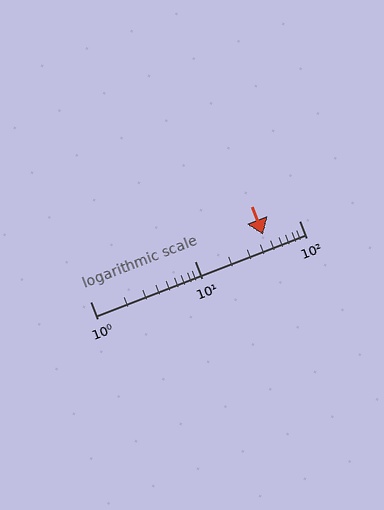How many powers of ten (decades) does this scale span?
The scale spans 2 decades, from 1 to 100.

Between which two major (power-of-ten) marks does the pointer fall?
The pointer is between 10 and 100.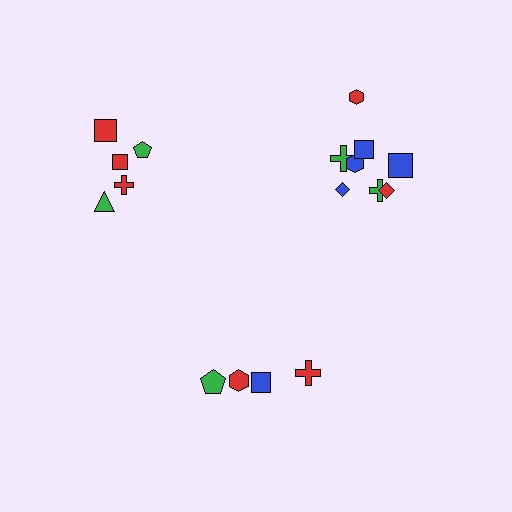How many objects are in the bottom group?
There are 4 objects.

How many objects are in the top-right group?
There are 8 objects.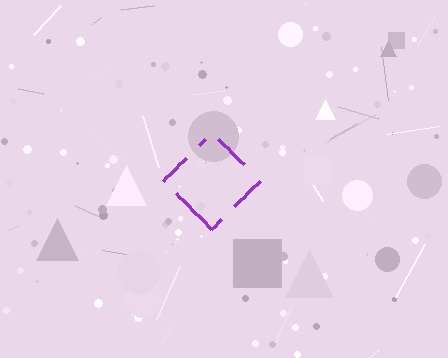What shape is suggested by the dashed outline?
The dashed outline suggests a diamond.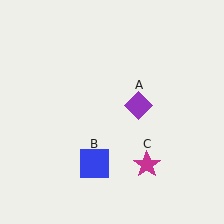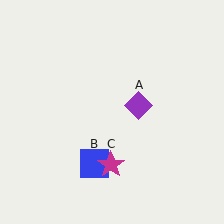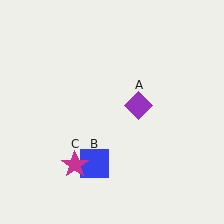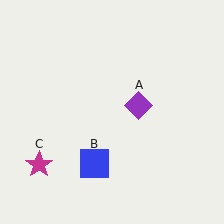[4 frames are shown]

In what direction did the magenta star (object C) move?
The magenta star (object C) moved left.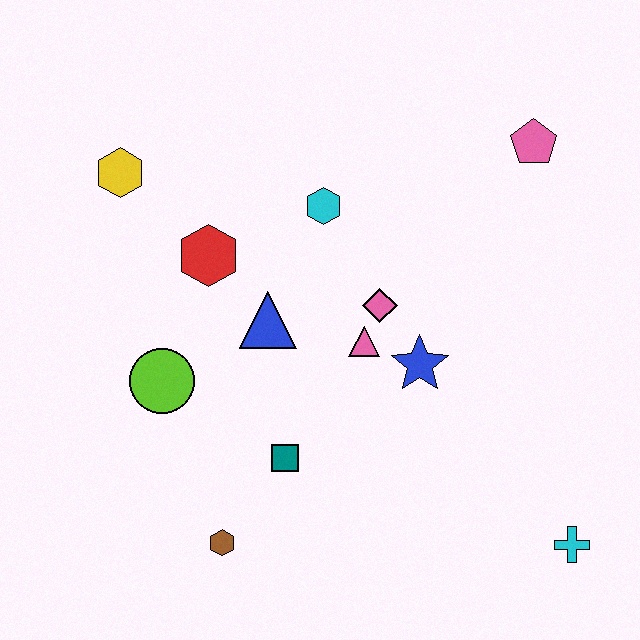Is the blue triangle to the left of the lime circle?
No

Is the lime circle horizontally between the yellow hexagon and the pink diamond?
Yes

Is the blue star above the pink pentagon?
No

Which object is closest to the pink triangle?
The pink diamond is closest to the pink triangle.